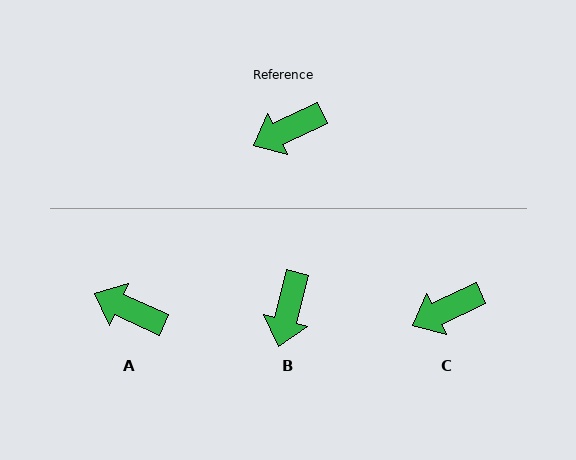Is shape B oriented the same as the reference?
No, it is off by about 50 degrees.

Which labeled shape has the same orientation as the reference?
C.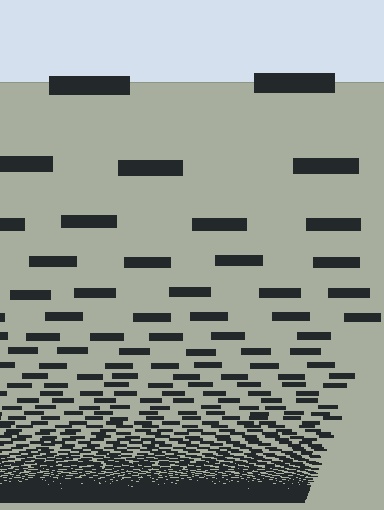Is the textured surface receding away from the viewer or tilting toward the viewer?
The surface appears to tilt toward the viewer. Texture elements get larger and sparser toward the top.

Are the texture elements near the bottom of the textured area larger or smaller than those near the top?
Smaller. The gradient is inverted — elements near the bottom are smaller and denser.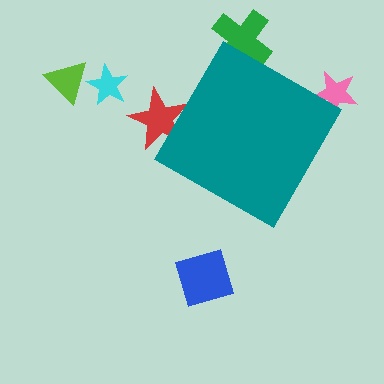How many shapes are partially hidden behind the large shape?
3 shapes are partially hidden.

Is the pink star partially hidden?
Yes, the pink star is partially hidden behind the teal diamond.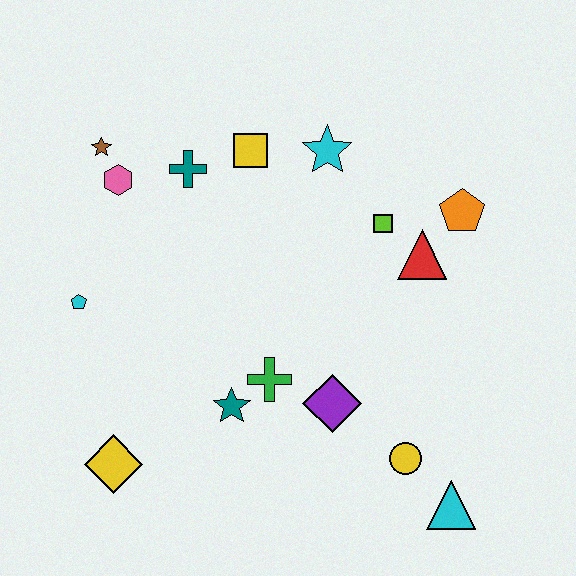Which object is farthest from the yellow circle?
The brown star is farthest from the yellow circle.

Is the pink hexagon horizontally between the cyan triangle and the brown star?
Yes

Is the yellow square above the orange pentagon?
Yes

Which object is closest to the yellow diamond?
The teal star is closest to the yellow diamond.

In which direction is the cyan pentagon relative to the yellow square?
The cyan pentagon is to the left of the yellow square.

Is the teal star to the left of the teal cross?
No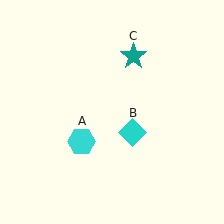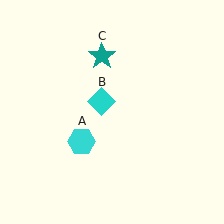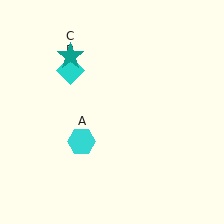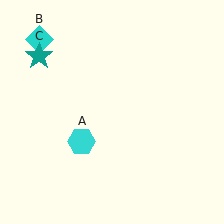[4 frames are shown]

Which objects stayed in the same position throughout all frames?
Cyan hexagon (object A) remained stationary.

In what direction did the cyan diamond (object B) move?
The cyan diamond (object B) moved up and to the left.